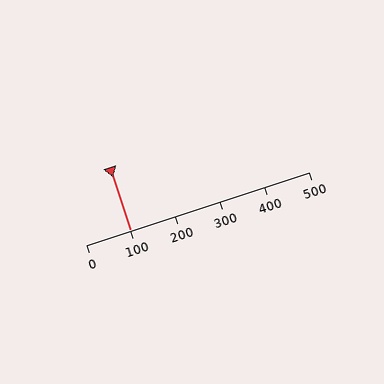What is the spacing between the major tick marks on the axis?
The major ticks are spaced 100 apart.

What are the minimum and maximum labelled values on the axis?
The axis runs from 0 to 500.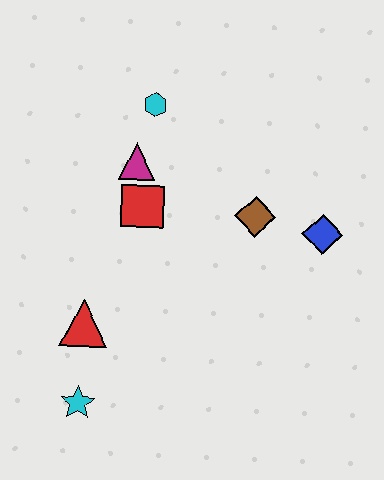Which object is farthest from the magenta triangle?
The cyan star is farthest from the magenta triangle.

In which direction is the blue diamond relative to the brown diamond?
The blue diamond is to the right of the brown diamond.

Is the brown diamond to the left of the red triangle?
No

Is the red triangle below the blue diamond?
Yes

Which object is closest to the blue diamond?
The brown diamond is closest to the blue diamond.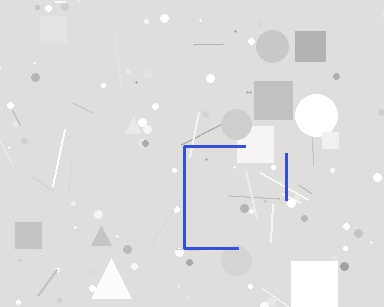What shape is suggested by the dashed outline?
The dashed outline suggests a square.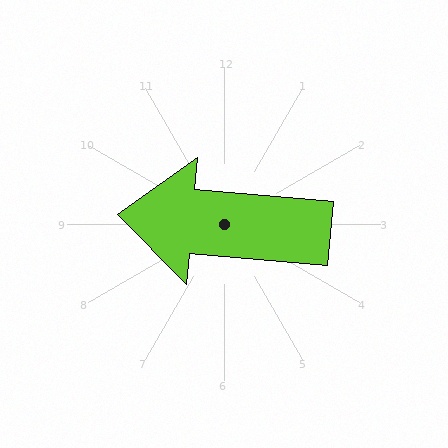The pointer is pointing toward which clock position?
Roughly 9 o'clock.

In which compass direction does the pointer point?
West.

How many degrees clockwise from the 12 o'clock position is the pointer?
Approximately 275 degrees.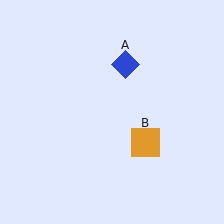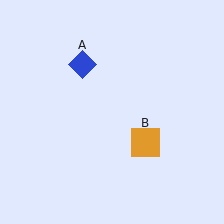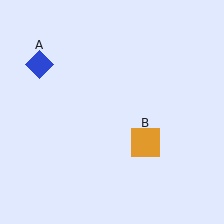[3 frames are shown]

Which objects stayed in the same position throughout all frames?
Orange square (object B) remained stationary.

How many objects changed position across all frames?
1 object changed position: blue diamond (object A).